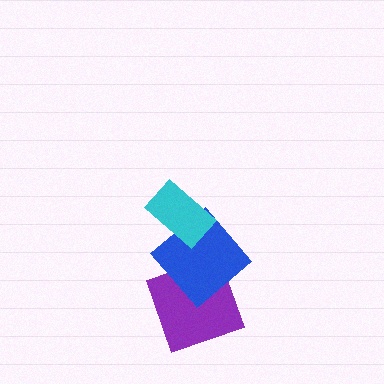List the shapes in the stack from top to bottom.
From top to bottom: the cyan rectangle, the blue diamond, the purple square.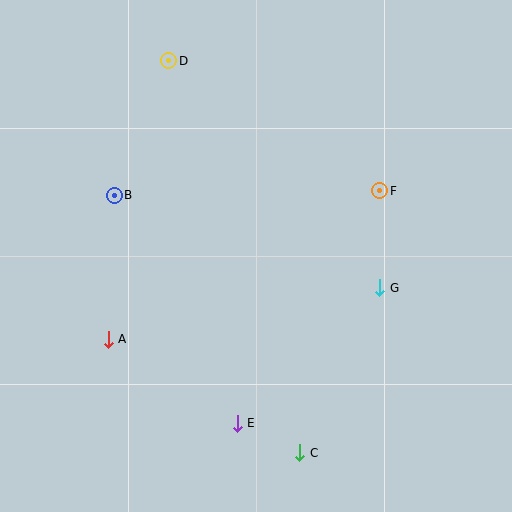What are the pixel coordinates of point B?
Point B is at (114, 195).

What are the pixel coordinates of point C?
Point C is at (300, 453).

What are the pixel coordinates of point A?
Point A is at (108, 339).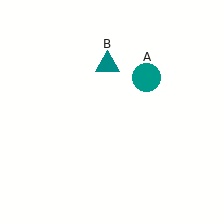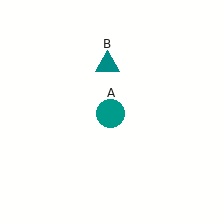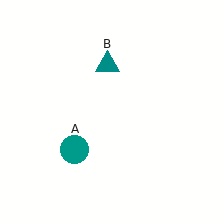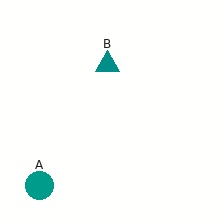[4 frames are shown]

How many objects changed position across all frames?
1 object changed position: teal circle (object A).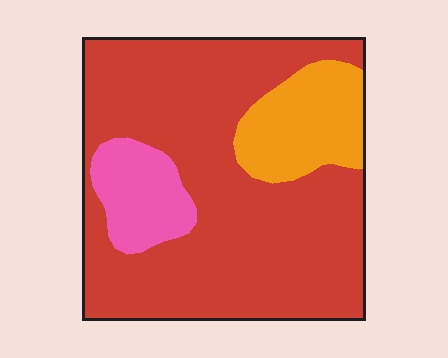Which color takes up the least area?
Pink, at roughly 10%.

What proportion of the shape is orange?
Orange takes up about one sixth (1/6) of the shape.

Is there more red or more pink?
Red.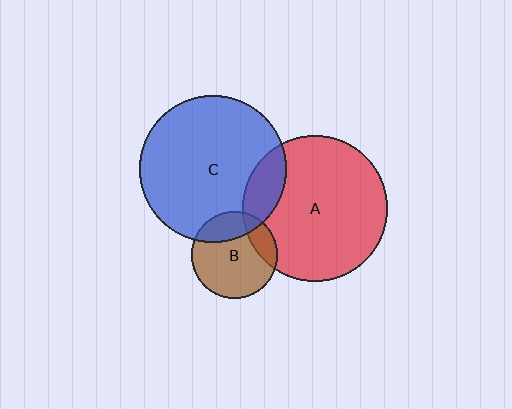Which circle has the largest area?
Circle C (blue).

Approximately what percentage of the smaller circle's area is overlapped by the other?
Approximately 25%.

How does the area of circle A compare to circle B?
Approximately 2.8 times.